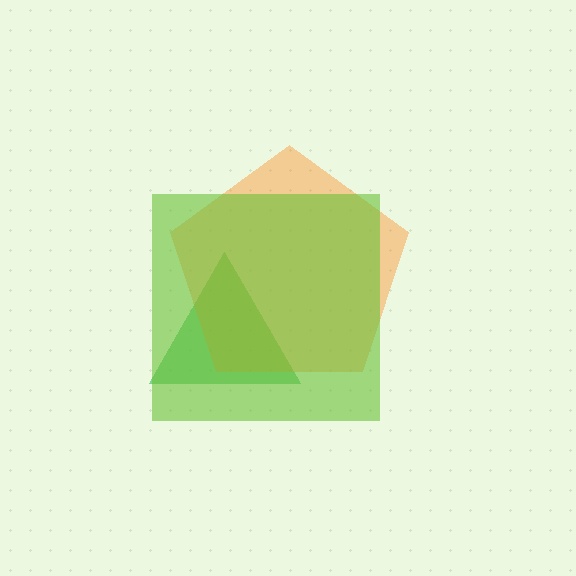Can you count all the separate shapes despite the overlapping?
Yes, there are 3 separate shapes.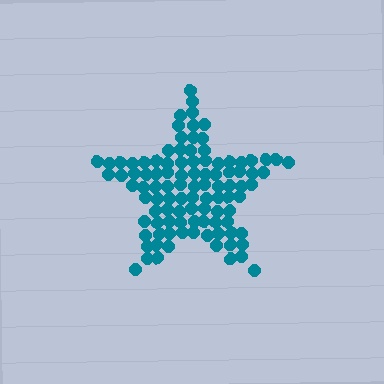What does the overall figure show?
The overall figure shows a star.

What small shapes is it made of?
It is made of small circles.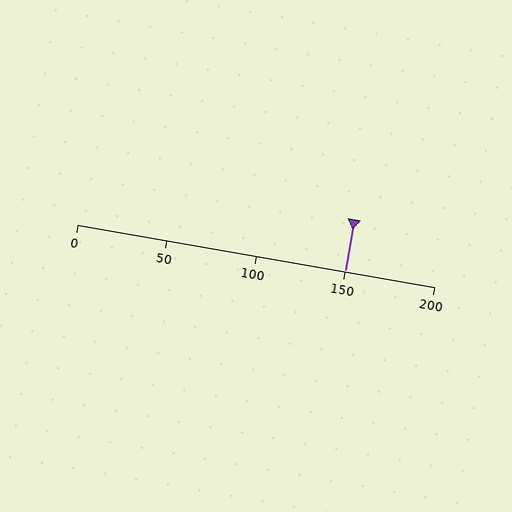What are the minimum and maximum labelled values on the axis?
The axis runs from 0 to 200.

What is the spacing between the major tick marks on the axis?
The major ticks are spaced 50 apart.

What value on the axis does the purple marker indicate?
The marker indicates approximately 150.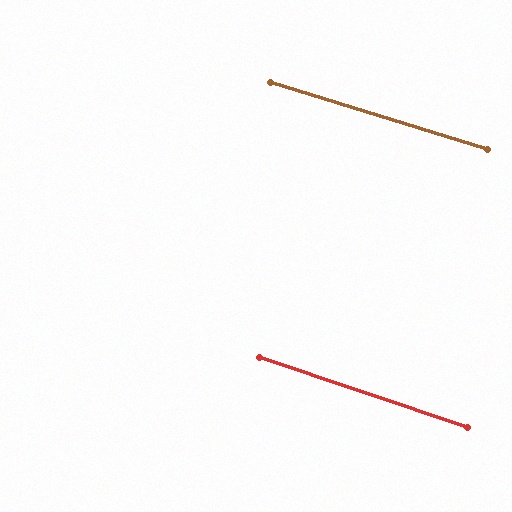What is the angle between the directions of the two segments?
Approximately 1 degree.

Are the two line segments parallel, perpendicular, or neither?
Parallel — their directions differ by only 1.2°.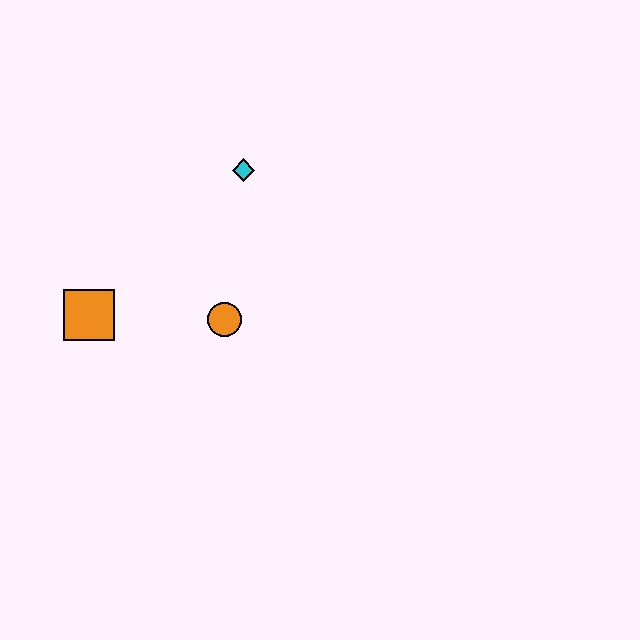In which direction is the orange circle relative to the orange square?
The orange circle is to the right of the orange square.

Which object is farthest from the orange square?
The cyan diamond is farthest from the orange square.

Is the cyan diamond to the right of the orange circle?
Yes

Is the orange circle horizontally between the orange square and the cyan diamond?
Yes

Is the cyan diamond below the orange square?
No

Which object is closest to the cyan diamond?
The orange circle is closest to the cyan diamond.